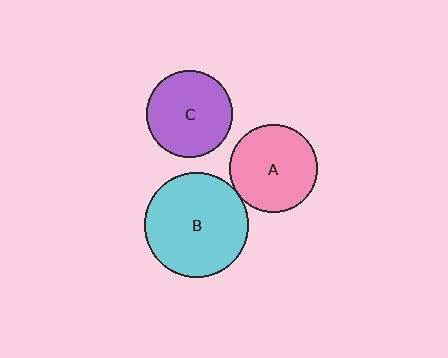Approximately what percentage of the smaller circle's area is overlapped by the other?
Approximately 5%.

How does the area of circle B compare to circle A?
Approximately 1.4 times.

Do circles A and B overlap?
Yes.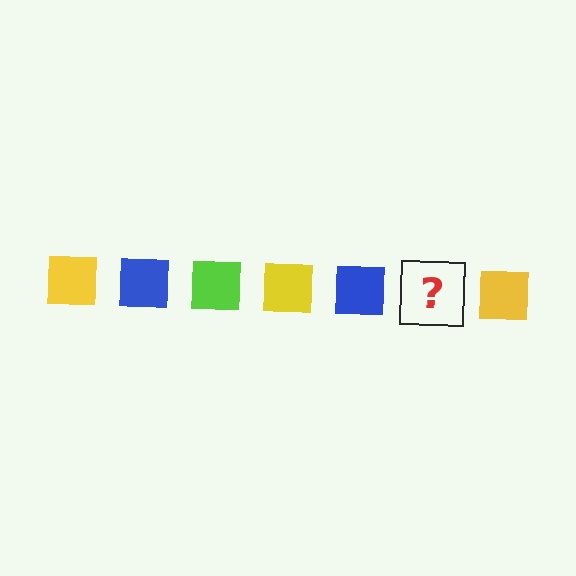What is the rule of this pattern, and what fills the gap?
The rule is that the pattern cycles through yellow, blue, lime squares. The gap should be filled with a lime square.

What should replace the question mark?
The question mark should be replaced with a lime square.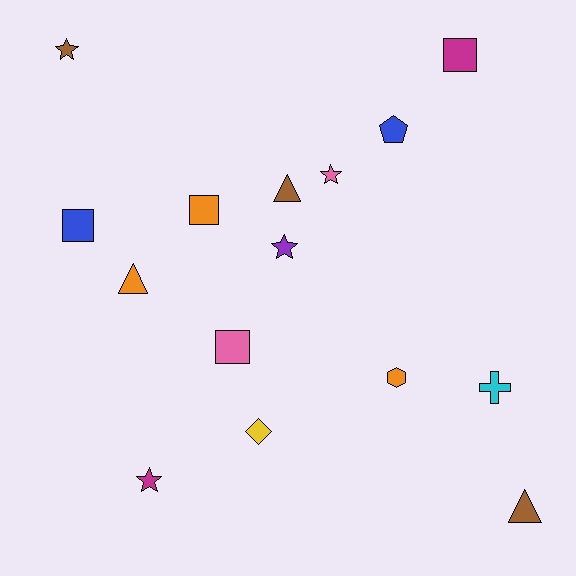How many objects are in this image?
There are 15 objects.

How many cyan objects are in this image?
There is 1 cyan object.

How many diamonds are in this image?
There is 1 diamond.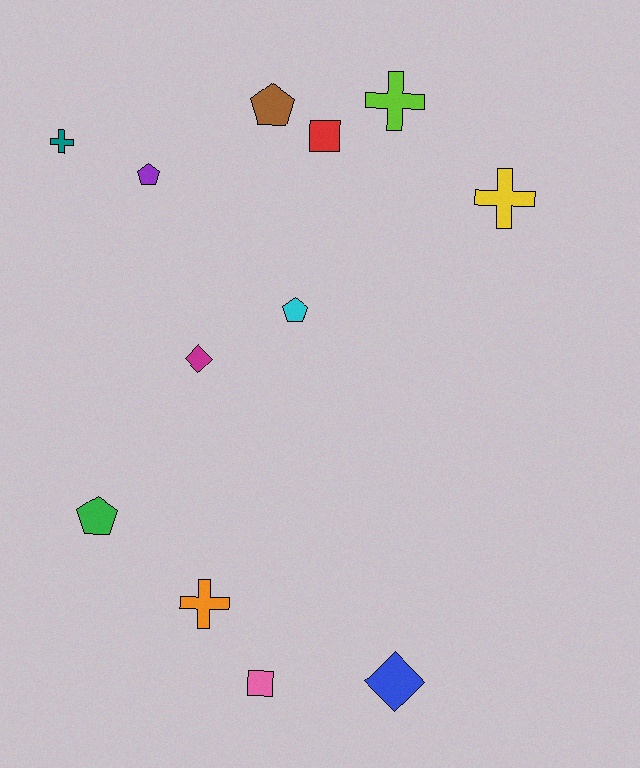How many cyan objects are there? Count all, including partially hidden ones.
There is 1 cyan object.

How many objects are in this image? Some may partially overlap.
There are 12 objects.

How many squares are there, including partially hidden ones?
There are 2 squares.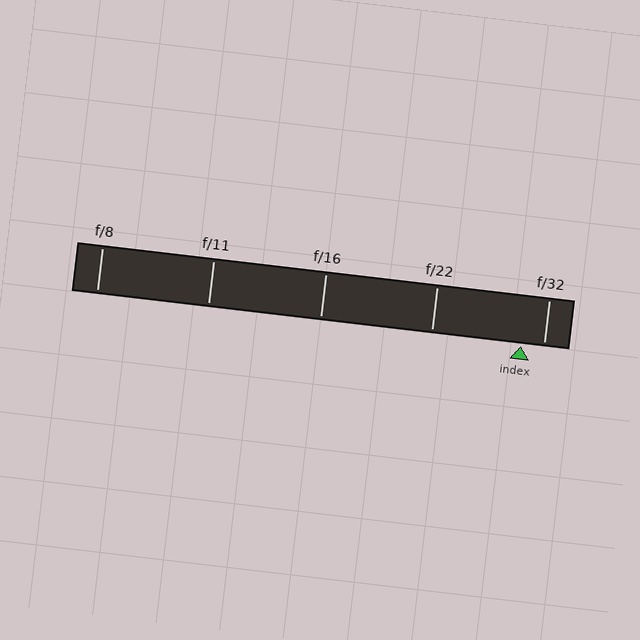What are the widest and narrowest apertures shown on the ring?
The widest aperture shown is f/8 and the narrowest is f/32.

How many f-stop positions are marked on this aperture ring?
There are 5 f-stop positions marked.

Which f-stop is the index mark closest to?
The index mark is closest to f/32.